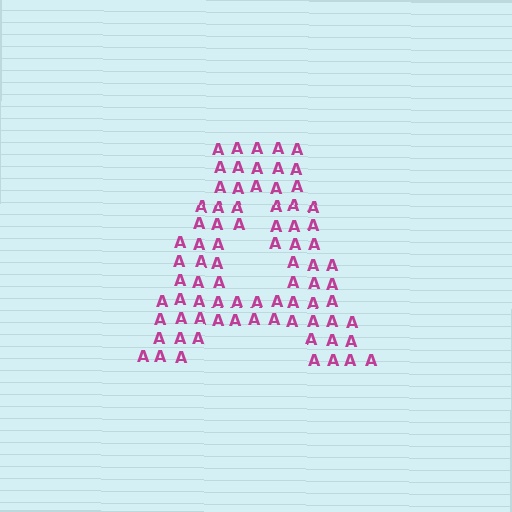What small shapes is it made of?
It is made of small letter A's.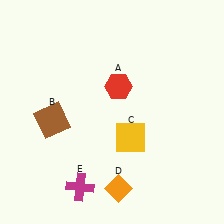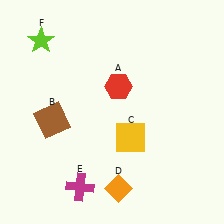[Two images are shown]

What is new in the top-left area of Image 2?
A lime star (F) was added in the top-left area of Image 2.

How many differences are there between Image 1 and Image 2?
There is 1 difference between the two images.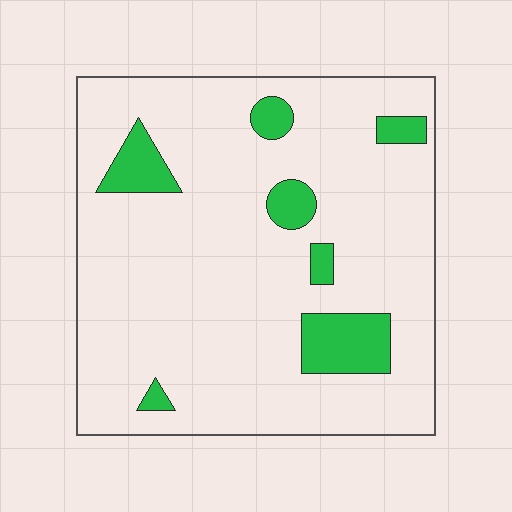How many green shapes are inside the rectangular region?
7.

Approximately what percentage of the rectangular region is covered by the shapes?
Approximately 10%.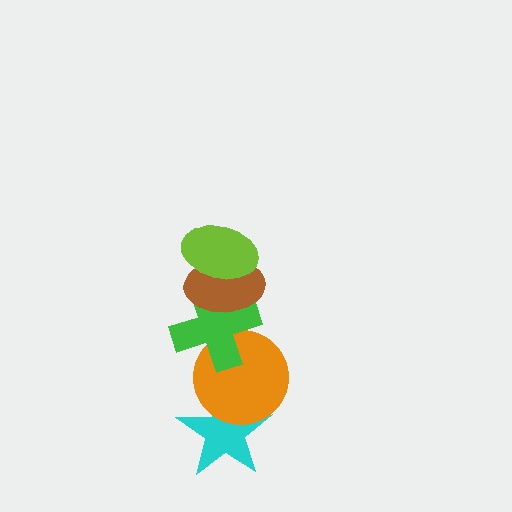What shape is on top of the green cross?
The brown ellipse is on top of the green cross.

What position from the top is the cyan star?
The cyan star is 5th from the top.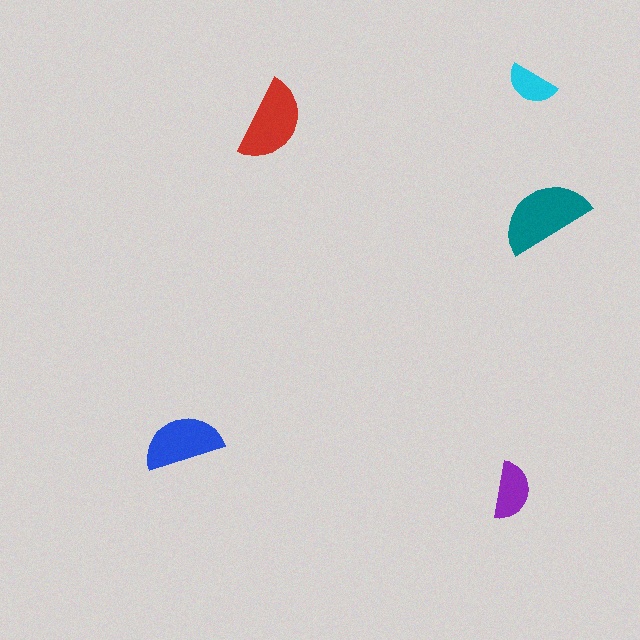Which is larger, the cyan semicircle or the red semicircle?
The red one.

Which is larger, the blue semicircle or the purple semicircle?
The blue one.